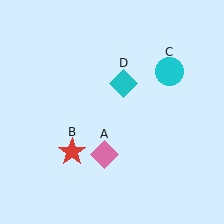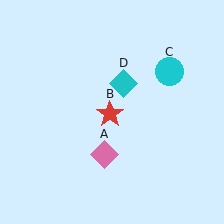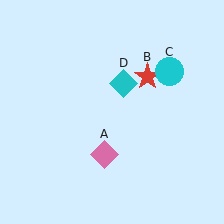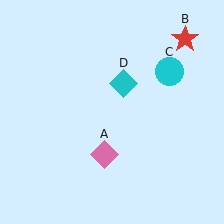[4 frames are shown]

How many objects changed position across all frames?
1 object changed position: red star (object B).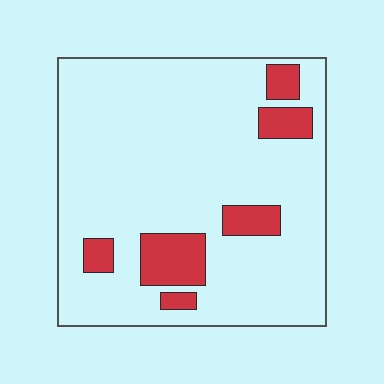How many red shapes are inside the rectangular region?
6.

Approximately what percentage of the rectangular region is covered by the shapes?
Approximately 15%.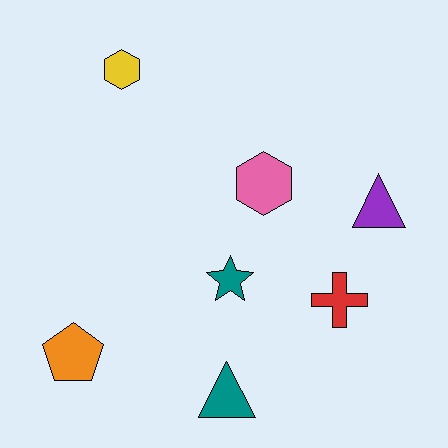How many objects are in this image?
There are 7 objects.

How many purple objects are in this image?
There is 1 purple object.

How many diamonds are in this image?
There are no diamonds.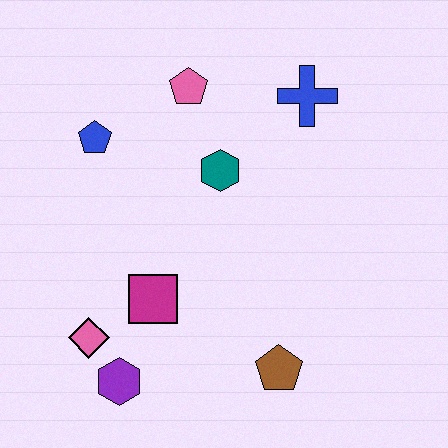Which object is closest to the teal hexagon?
The pink pentagon is closest to the teal hexagon.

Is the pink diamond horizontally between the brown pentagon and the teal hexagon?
No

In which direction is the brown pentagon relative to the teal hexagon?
The brown pentagon is below the teal hexagon.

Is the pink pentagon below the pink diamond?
No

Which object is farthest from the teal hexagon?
The purple hexagon is farthest from the teal hexagon.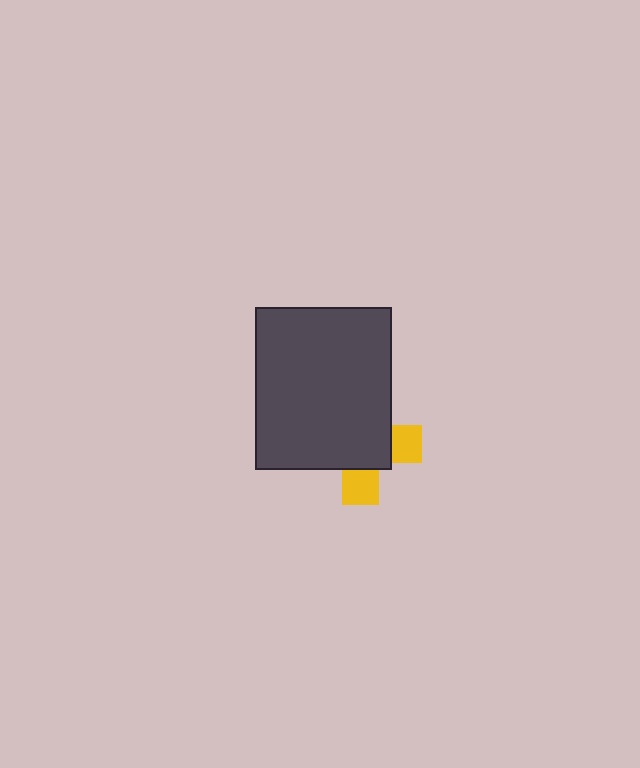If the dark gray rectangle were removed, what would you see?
You would see the complete yellow cross.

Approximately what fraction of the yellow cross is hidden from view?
Roughly 68% of the yellow cross is hidden behind the dark gray rectangle.